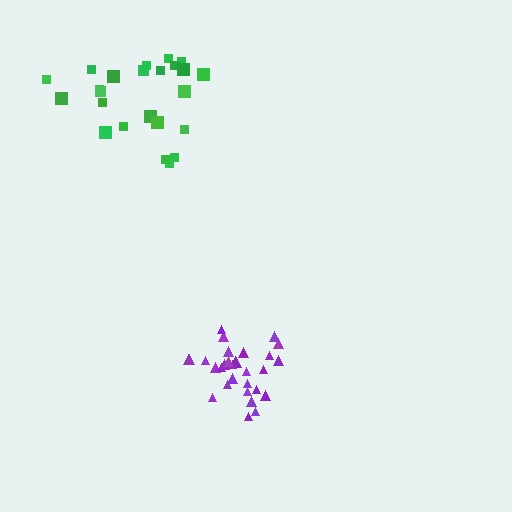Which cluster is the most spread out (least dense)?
Green.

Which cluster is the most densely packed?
Purple.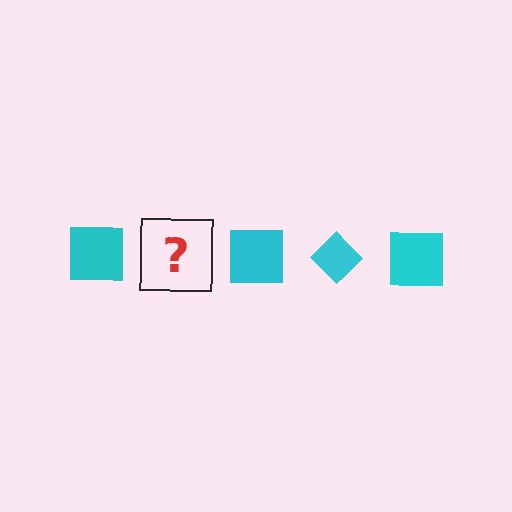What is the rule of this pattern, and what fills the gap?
The rule is that the pattern cycles through square, diamond shapes in cyan. The gap should be filled with a cyan diamond.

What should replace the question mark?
The question mark should be replaced with a cyan diamond.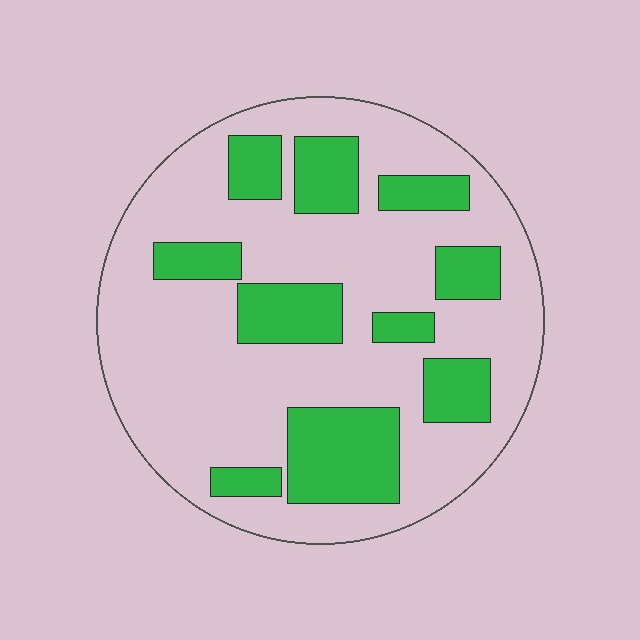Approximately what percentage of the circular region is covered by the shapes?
Approximately 30%.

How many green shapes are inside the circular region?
10.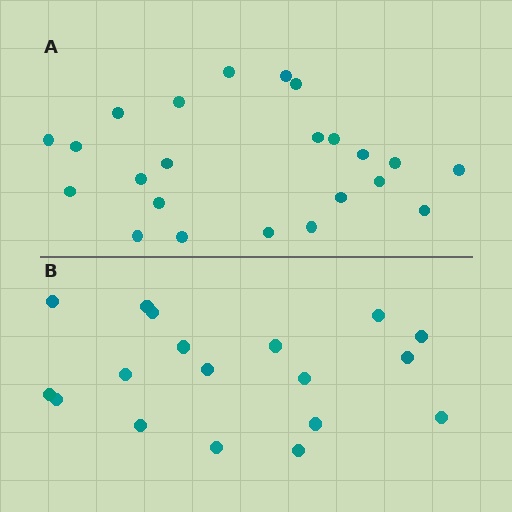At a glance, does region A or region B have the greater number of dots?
Region A (the top region) has more dots.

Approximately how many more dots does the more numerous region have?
Region A has about 5 more dots than region B.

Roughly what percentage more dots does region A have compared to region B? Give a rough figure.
About 30% more.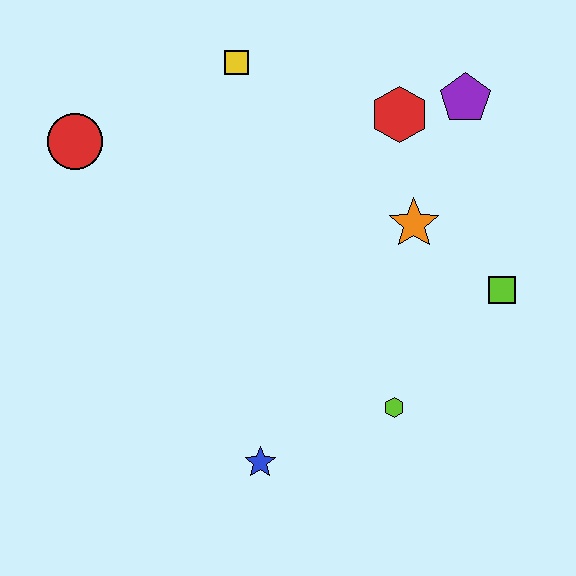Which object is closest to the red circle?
The yellow square is closest to the red circle.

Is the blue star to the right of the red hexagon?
No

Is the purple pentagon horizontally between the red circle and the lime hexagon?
No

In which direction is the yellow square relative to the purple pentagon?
The yellow square is to the left of the purple pentagon.